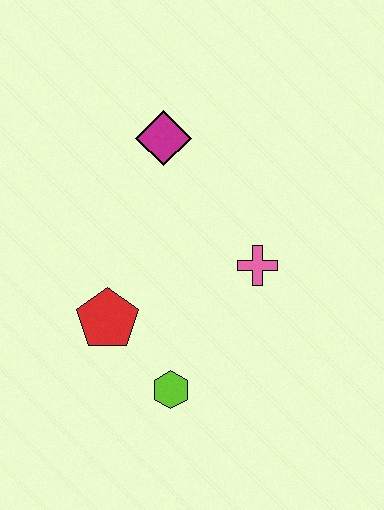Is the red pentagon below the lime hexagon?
No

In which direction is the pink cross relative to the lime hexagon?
The pink cross is above the lime hexagon.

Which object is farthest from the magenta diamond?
The lime hexagon is farthest from the magenta diamond.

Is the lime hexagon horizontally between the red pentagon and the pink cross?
Yes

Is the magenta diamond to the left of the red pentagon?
No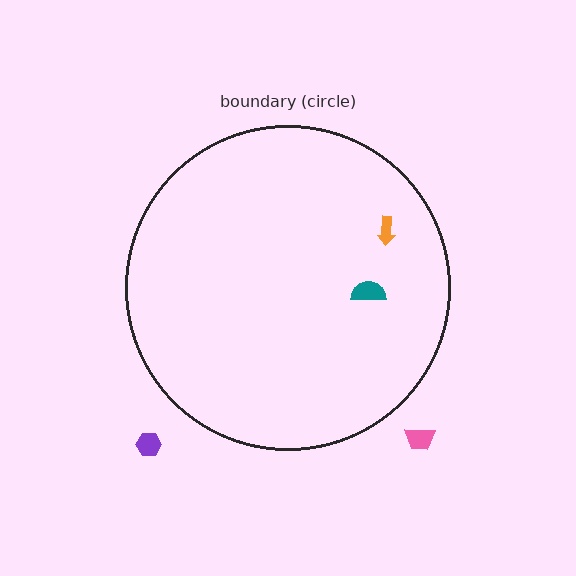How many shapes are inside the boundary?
2 inside, 2 outside.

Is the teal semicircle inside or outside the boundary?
Inside.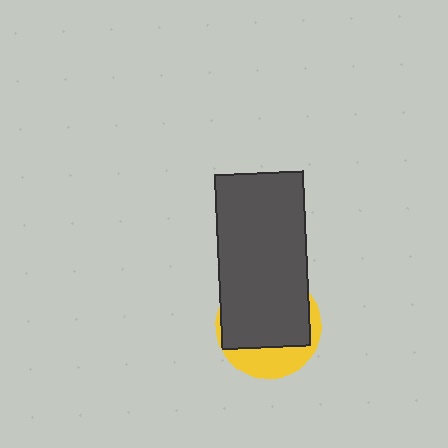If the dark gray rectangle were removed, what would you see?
You would see the complete yellow circle.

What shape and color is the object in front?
The object in front is a dark gray rectangle.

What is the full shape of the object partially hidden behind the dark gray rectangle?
The partially hidden object is a yellow circle.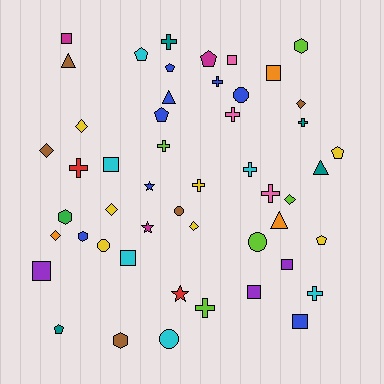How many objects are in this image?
There are 50 objects.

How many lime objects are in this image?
There are 5 lime objects.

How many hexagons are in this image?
There are 4 hexagons.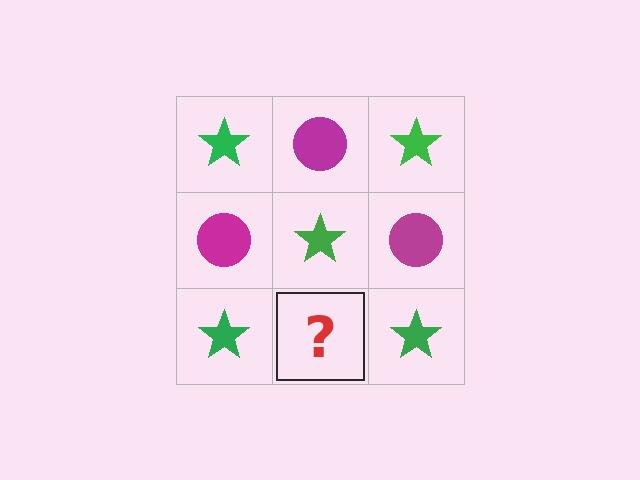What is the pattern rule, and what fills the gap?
The rule is that it alternates green star and magenta circle in a checkerboard pattern. The gap should be filled with a magenta circle.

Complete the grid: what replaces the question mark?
The question mark should be replaced with a magenta circle.